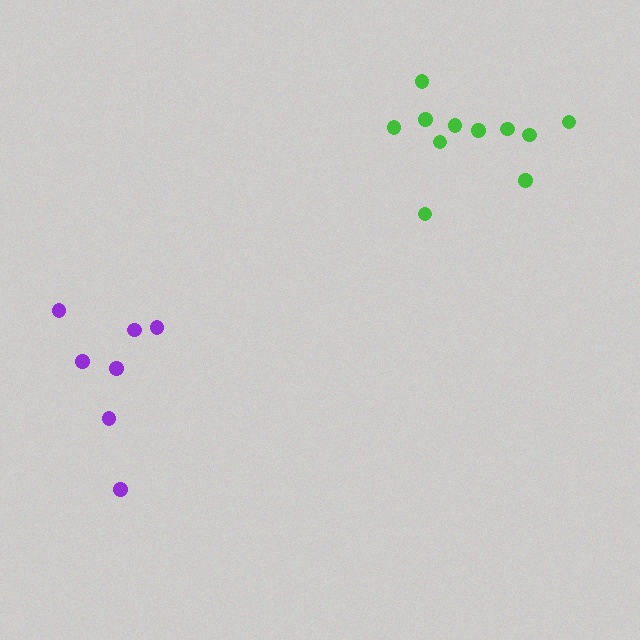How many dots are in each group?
Group 1: 11 dots, Group 2: 7 dots (18 total).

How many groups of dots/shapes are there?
There are 2 groups.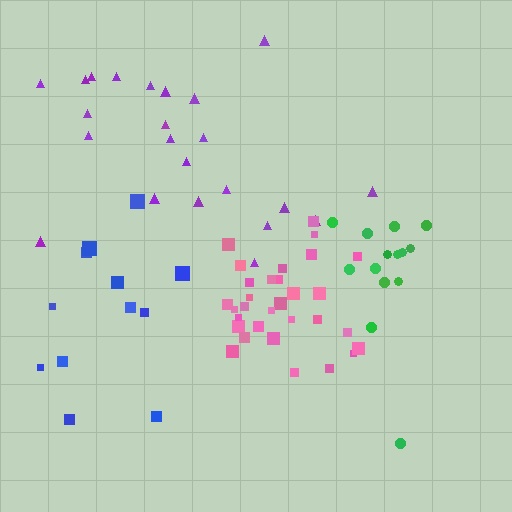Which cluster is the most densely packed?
Pink.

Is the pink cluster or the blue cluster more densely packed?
Pink.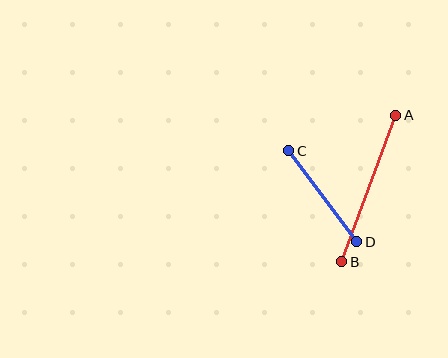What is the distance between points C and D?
The distance is approximately 113 pixels.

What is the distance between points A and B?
The distance is approximately 156 pixels.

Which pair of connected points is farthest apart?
Points A and B are farthest apart.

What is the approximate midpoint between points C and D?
The midpoint is at approximately (323, 196) pixels.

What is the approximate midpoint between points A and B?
The midpoint is at approximately (369, 188) pixels.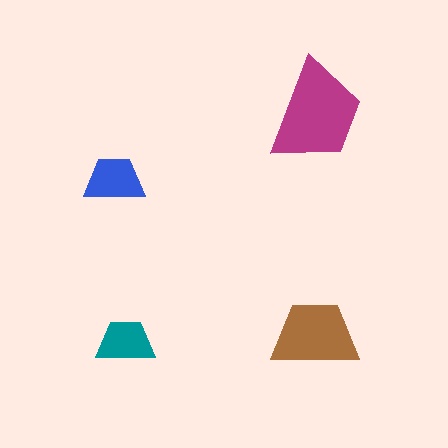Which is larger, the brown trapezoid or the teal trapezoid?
The brown one.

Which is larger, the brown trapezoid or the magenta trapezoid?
The magenta one.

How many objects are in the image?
There are 4 objects in the image.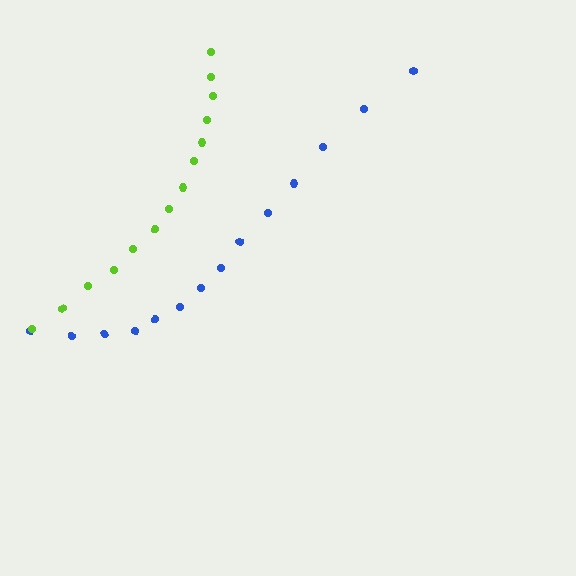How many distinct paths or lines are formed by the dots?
There are 2 distinct paths.